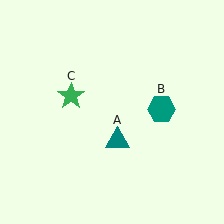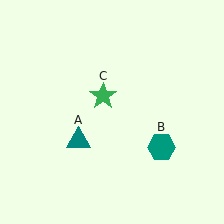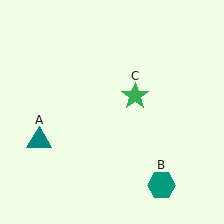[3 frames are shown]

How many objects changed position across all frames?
3 objects changed position: teal triangle (object A), teal hexagon (object B), green star (object C).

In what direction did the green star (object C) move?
The green star (object C) moved right.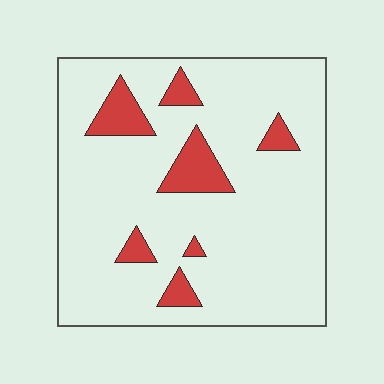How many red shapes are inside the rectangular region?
7.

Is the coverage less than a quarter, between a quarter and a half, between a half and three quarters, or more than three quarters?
Less than a quarter.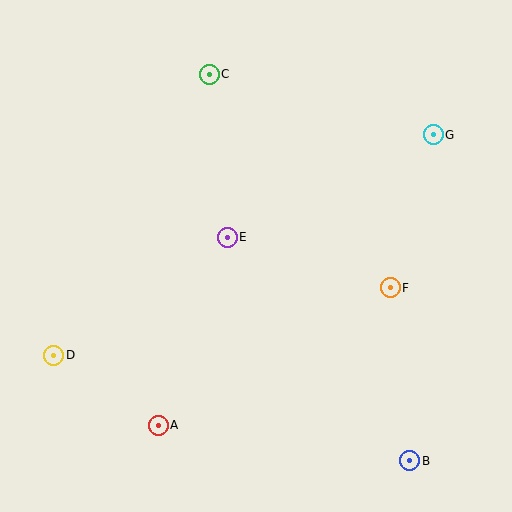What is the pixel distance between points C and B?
The distance between C and B is 435 pixels.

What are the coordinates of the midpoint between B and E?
The midpoint between B and E is at (318, 349).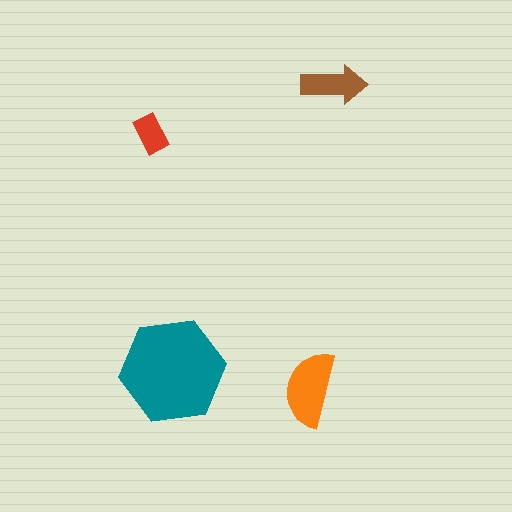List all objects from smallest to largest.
The red rectangle, the brown arrow, the orange semicircle, the teal hexagon.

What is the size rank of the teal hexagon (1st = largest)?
1st.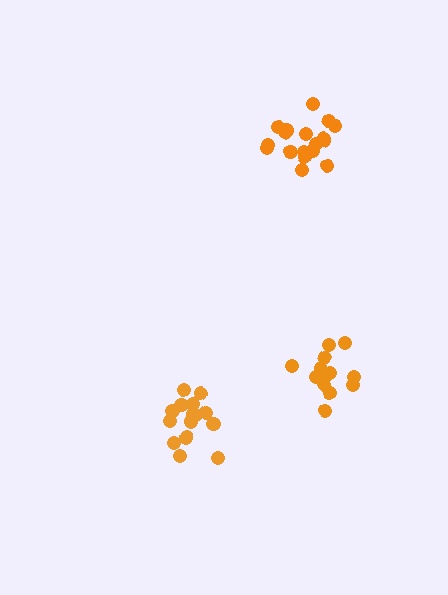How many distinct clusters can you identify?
There are 3 distinct clusters.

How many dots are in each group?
Group 1: 14 dots, Group 2: 18 dots, Group 3: 16 dots (48 total).